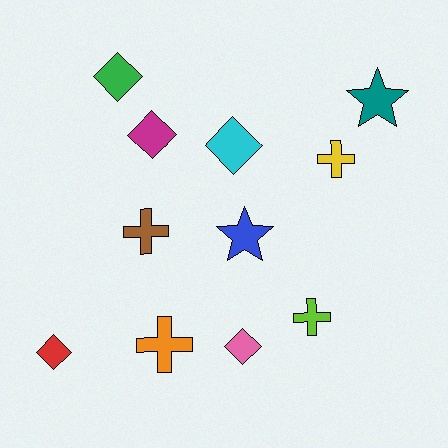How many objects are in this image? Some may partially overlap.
There are 11 objects.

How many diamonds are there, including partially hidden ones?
There are 5 diamonds.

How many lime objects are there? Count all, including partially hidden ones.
There is 1 lime object.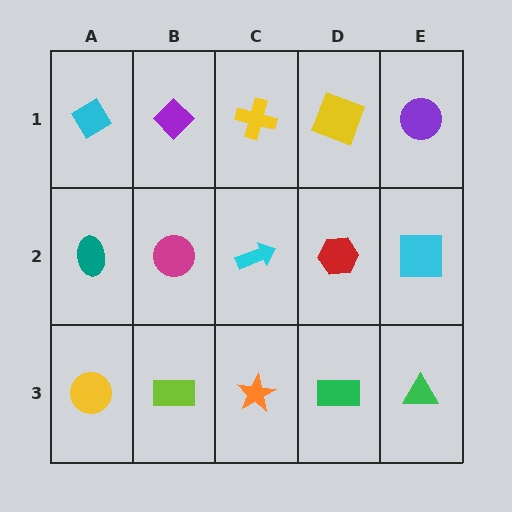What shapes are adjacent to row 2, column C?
A yellow cross (row 1, column C), an orange star (row 3, column C), a magenta circle (row 2, column B), a red hexagon (row 2, column D).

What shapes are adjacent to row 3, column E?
A cyan square (row 2, column E), a green rectangle (row 3, column D).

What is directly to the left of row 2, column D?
A cyan arrow.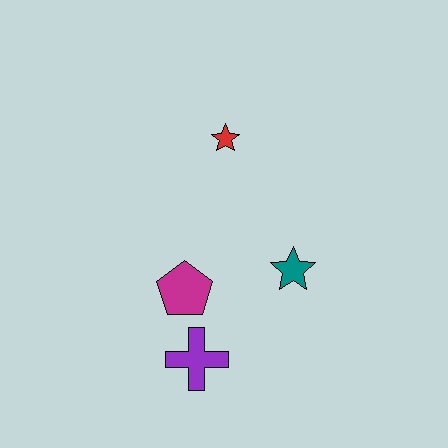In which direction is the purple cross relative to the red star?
The purple cross is below the red star.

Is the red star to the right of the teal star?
No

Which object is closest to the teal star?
The magenta pentagon is closest to the teal star.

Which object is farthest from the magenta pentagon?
The red star is farthest from the magenta pentagon.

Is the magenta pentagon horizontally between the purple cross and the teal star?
No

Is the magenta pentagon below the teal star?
Yes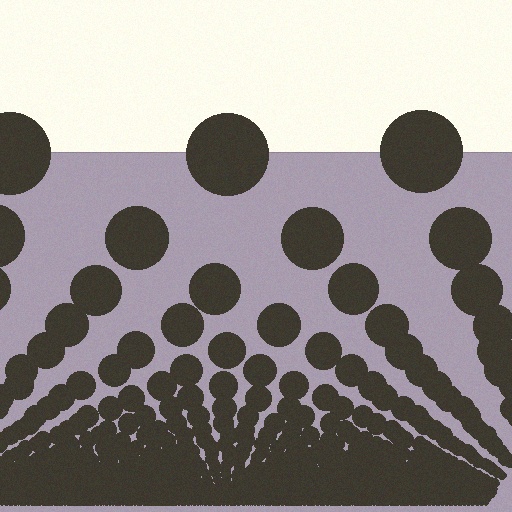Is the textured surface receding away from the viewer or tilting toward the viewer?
The surface appears to tilt toward the viewer. Texture elements get larger and sparser toward the top.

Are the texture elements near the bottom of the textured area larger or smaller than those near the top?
Smaller. The gradient is inverted — elements near the bottom are smaller and denser.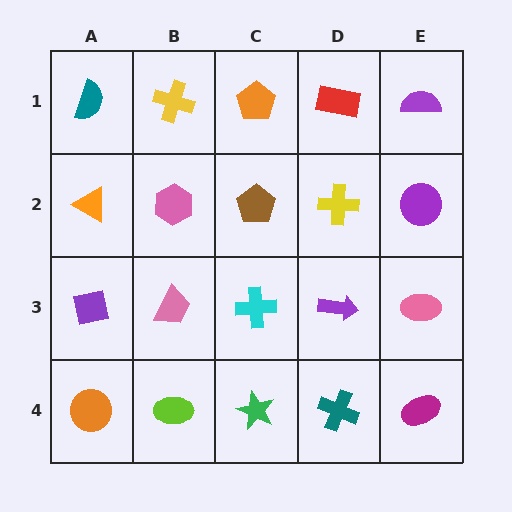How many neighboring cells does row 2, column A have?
3.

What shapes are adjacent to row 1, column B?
A pink hexagon (row 2, column B), a teal semicircle (row 1, column A), an orange pentagon (row 1, column C).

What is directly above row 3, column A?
An orange triangle.